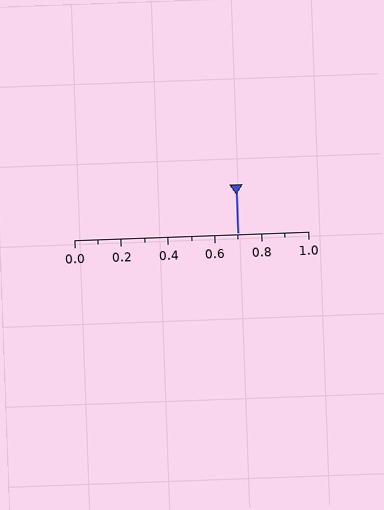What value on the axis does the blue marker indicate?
The marker indicates approximately 0.7.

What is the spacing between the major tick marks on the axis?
The major ticks are spaced 0.2 apart.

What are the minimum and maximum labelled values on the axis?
The axis runs from 0.0 to 1.0.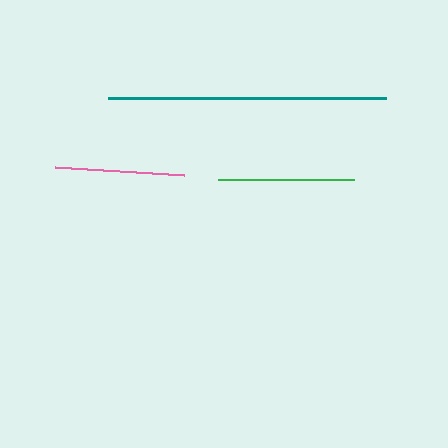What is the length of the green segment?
The green segment is approximately 136 pixels long.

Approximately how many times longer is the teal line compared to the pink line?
The teal line is approximately 2.2 times the length of the pink line.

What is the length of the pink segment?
The pink segment is approximately 129 pixels long.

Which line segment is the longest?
The teal line is the longest at approximately 278 pixels.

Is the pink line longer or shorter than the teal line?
The teal line is longer than the pink line.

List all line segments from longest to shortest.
From longest to shortest: teal, green, pink.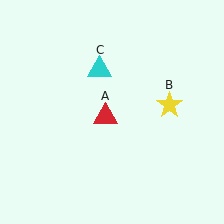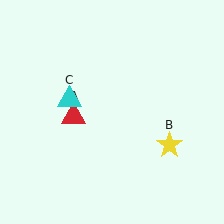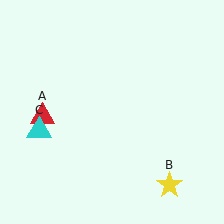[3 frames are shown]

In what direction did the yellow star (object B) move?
The yellow star (object B) moved down.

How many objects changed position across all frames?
3 objects changed position: red triangle (object A), yellow star (object B), cyan triangle (object C).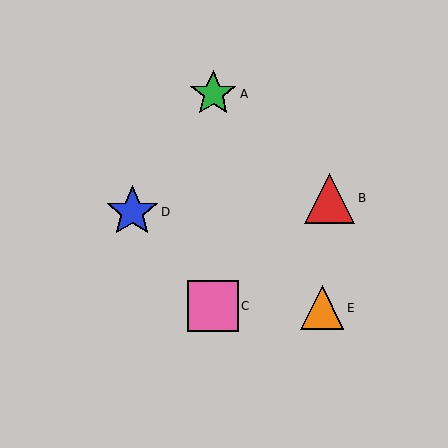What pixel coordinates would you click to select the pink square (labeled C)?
Click at (213, 306) to select the pink square C.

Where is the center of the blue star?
The center of the blue star is at (132, 212).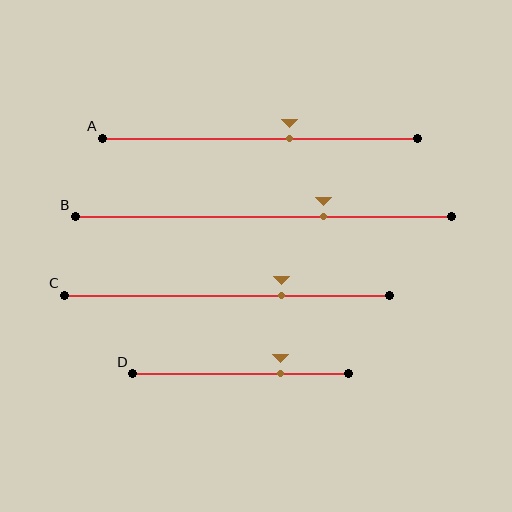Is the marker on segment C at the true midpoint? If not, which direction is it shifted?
No, the marker on segment C is shifted to the right by about 17% of the segment length.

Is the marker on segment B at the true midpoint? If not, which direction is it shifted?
No, the marker on segment B is shifted to the right by about 16% of the segment length.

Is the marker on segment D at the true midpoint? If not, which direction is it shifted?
No, the marker on segment D is shifted to the right by about 19% of the segment length.